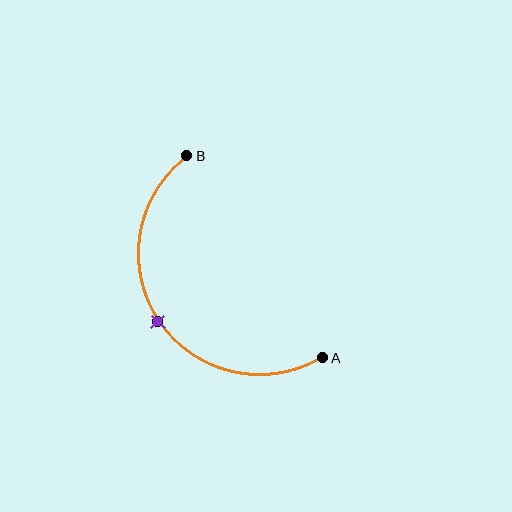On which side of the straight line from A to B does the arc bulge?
The arc bulges below and to the left of the straight line connecting A and B.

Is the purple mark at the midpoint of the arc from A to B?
Yes. The purple mark lies on the arc at equal arc-length from both A and B — it is the arc midpoint.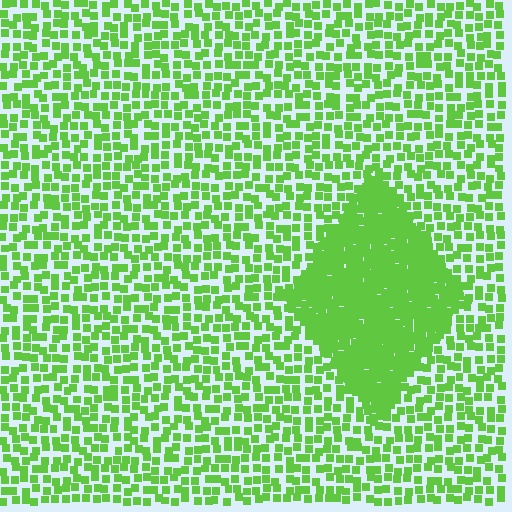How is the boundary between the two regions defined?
The boundary is defined by a change in element density (approximately 2.6x ratio). All elements are the same color, size, and shape.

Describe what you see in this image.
The image contains small lime elements arranged at two different densities. A diamond-shaped region is visible where the elements are more densely packed than the surrounding area.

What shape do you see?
I see a diamond.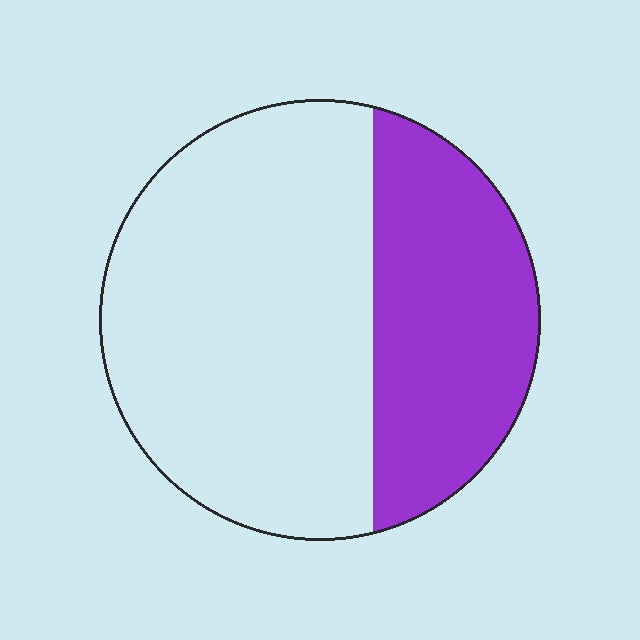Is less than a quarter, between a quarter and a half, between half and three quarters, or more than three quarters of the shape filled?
Between a quarter and a half.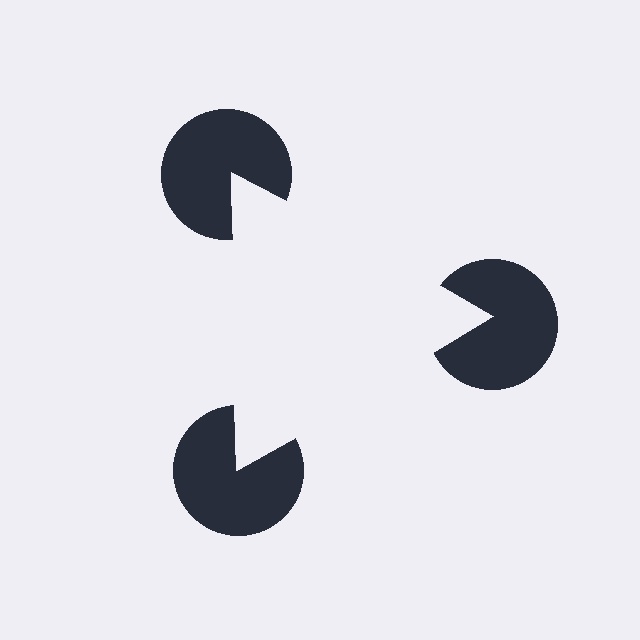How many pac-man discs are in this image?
There are 3 — one at each vertex of the illusory triangle.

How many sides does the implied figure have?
3 sides.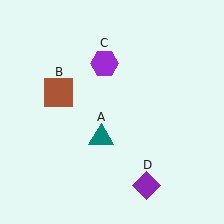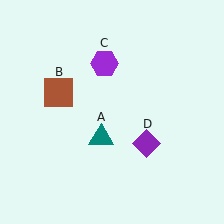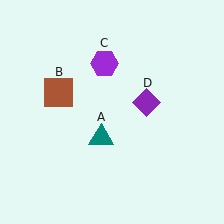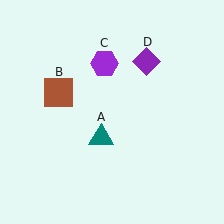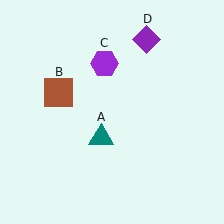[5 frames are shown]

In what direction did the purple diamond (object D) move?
The purple diamond (object D) moved up.